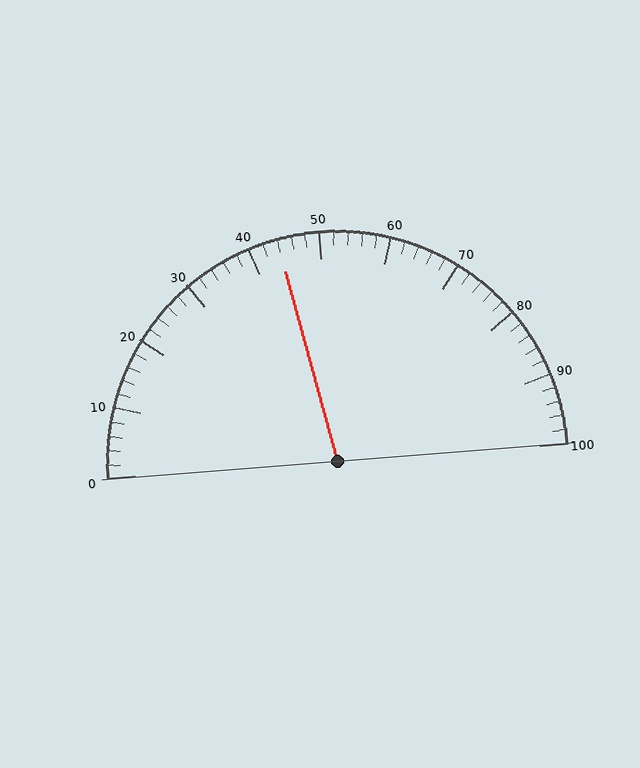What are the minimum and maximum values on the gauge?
The gauge ranges from 0 to 100.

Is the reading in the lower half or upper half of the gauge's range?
The reading is in the lower half of the range (0 to 100).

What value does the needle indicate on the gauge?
The needle indicates approximately 44.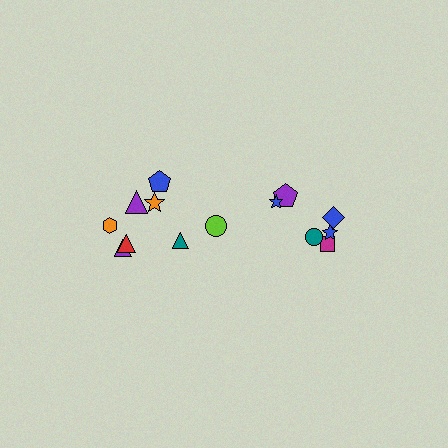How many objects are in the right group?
There are 6 objects.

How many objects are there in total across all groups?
There are 14 objects.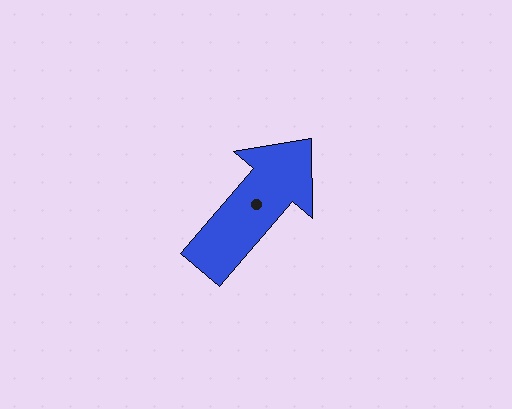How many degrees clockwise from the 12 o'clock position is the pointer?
Approximately 40 degrees.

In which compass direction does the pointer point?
Northeast.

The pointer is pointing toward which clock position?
Roughly 1 o'clock.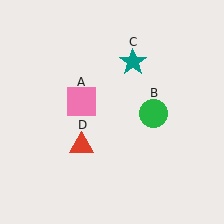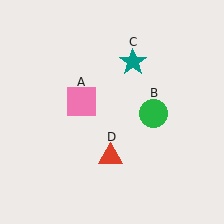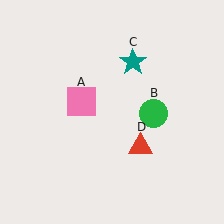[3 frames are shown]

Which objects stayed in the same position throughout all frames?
Pink square (object A) and green circle (object B) and teal star (object C) remained stationary.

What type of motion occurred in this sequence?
The red triangle (object D) rotated counterclockwise around the center of the scene.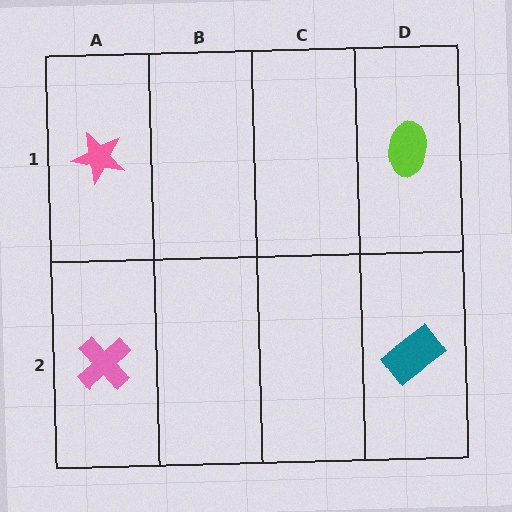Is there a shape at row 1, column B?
No, that cell is empty.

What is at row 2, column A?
A pink cross.